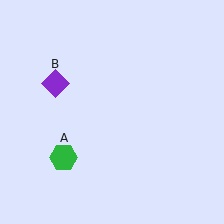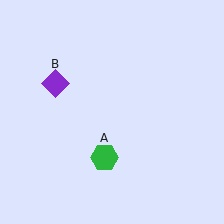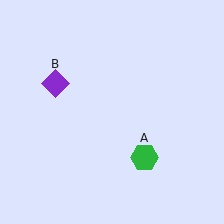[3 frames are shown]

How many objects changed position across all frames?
1 object changed position: green hexagon (object A).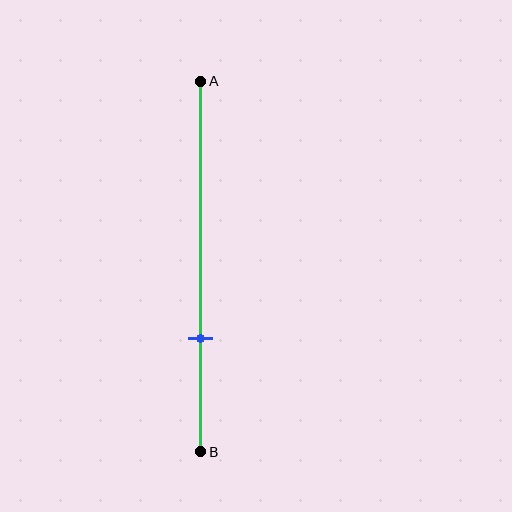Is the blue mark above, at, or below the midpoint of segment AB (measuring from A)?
The blue mark is below the midpoint of segment AB.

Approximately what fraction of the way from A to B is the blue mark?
The blue mark is approximately 70% of the way from A to B.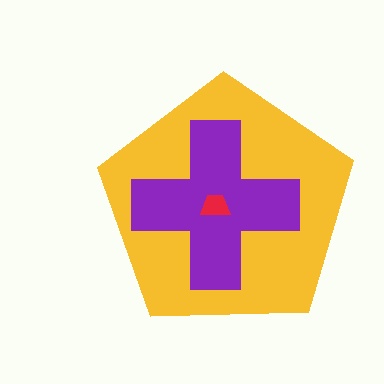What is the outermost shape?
The yellow pentagon.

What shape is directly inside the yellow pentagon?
The purple cross.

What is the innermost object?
The red trapezoid.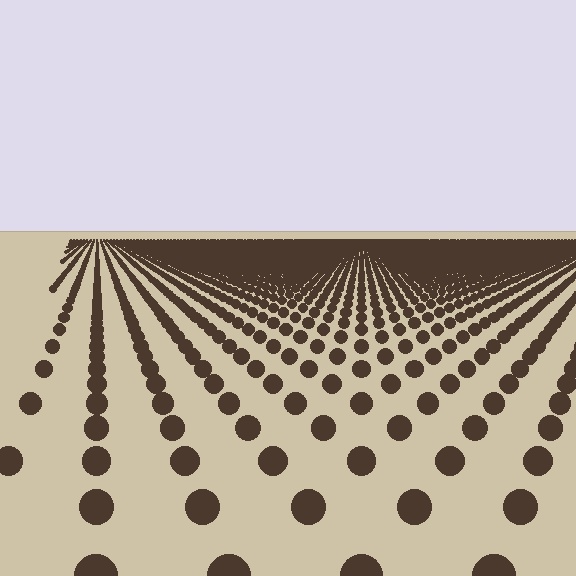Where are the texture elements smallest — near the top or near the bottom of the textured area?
Near the top.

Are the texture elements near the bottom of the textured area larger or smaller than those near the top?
Larger. Near the bottom, elements are closer to the viewer and appear at a bigger on-screen size.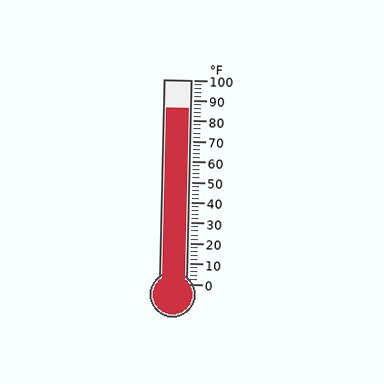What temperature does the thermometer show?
The thermometer shows approximately 86°F.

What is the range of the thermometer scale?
The thermometer scale ranges from 0°F to 100°F.